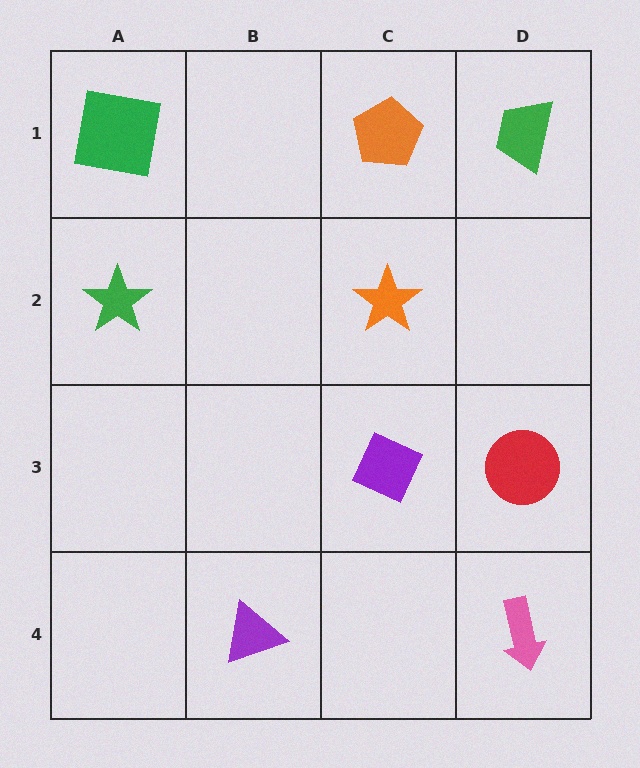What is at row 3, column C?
A purple diamond.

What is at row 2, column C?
An orange star.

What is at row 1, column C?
An orange pentagon.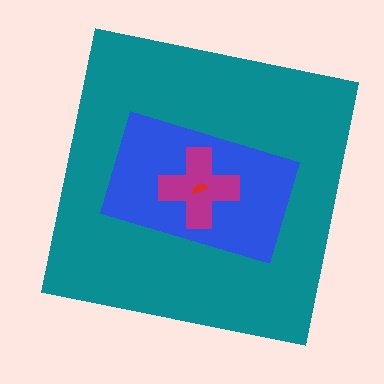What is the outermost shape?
The teal square.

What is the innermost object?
The red semicircle.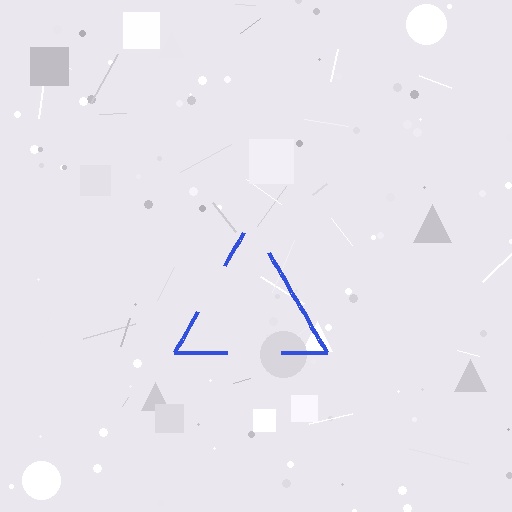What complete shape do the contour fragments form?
The contour fragments form a triangle.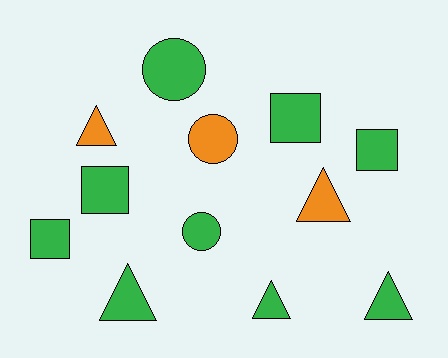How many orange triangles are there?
There are 2 orange triangles.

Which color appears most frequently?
Green, with 9 objects.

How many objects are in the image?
There are 12 objects.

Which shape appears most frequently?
Triangle, with 5 objects.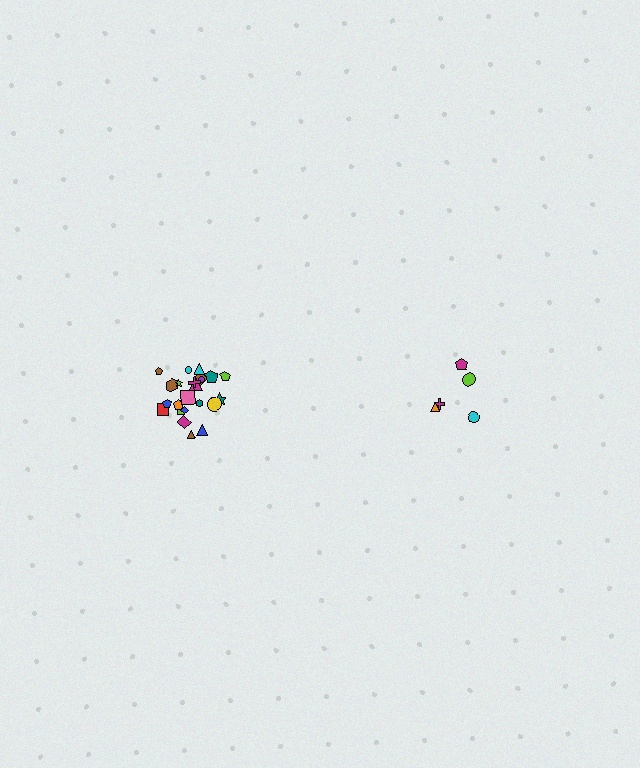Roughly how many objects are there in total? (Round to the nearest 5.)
Roughly 30 objects in total.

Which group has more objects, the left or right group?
The left group.